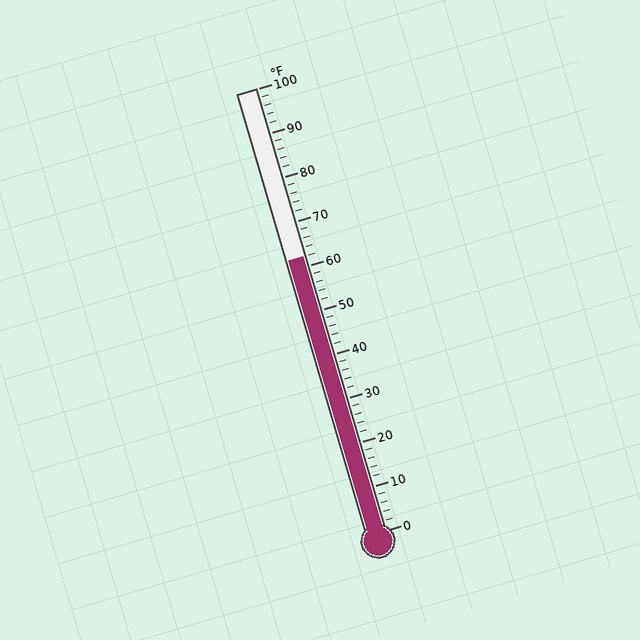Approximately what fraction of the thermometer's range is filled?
The thermometer is filled to approximately 60% of its range.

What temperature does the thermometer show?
The thermometer shows approximately 62°F.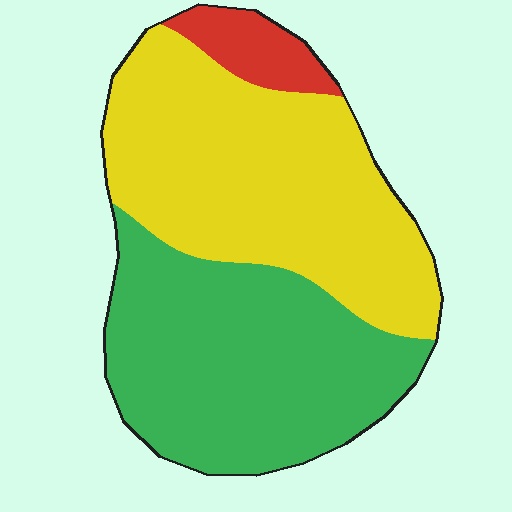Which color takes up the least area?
Red, at roughly 5%.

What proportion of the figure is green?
Green covers around 45% of the figure.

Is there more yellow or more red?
Yellow.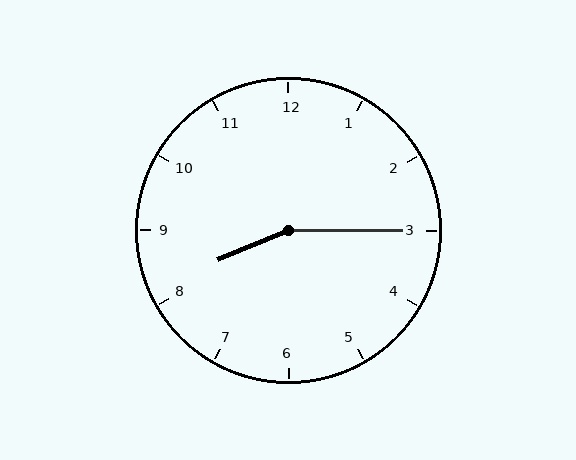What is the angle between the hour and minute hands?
Approximately 158 degrees.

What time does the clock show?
8:15.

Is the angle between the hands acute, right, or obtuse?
It is obtuse.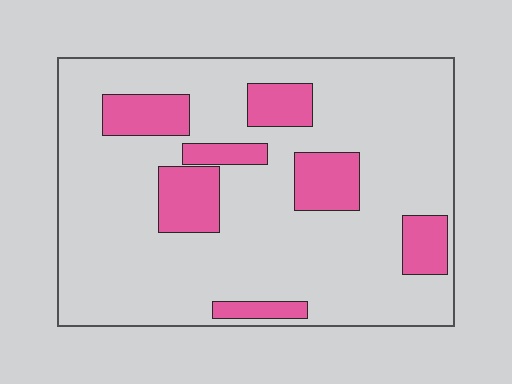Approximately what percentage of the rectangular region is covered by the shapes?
Approximately 20%.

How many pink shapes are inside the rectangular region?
7.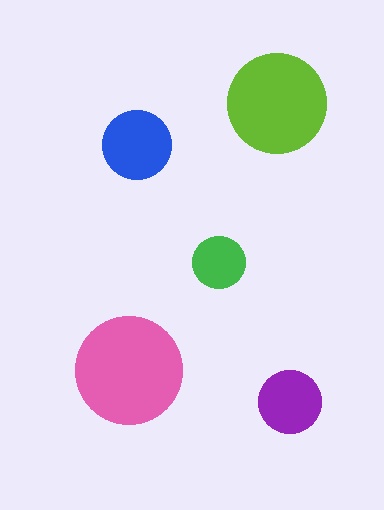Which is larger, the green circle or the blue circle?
The blue one.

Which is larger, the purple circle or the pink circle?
The pink one.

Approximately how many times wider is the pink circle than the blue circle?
About 1.5 times wider.